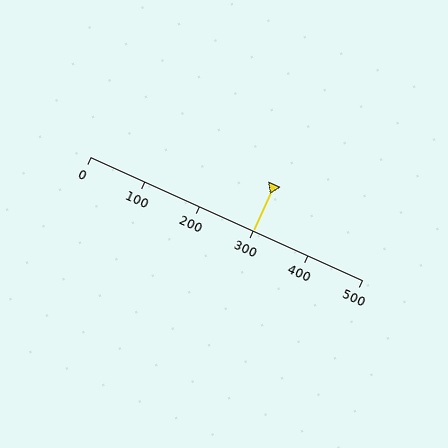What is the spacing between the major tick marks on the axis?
The major ticks are spaced 100 apart.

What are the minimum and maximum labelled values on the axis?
The axis runs from 0 to 500.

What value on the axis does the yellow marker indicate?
The marker indicates approximately 300.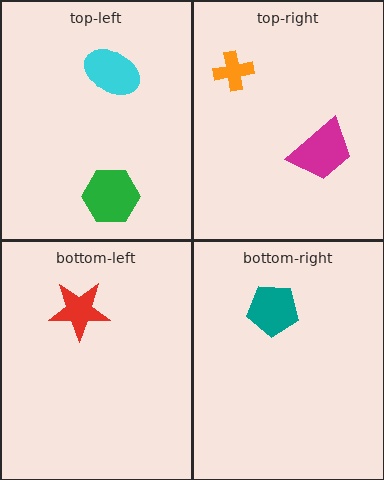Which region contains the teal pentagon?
The bottom-right region.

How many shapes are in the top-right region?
2.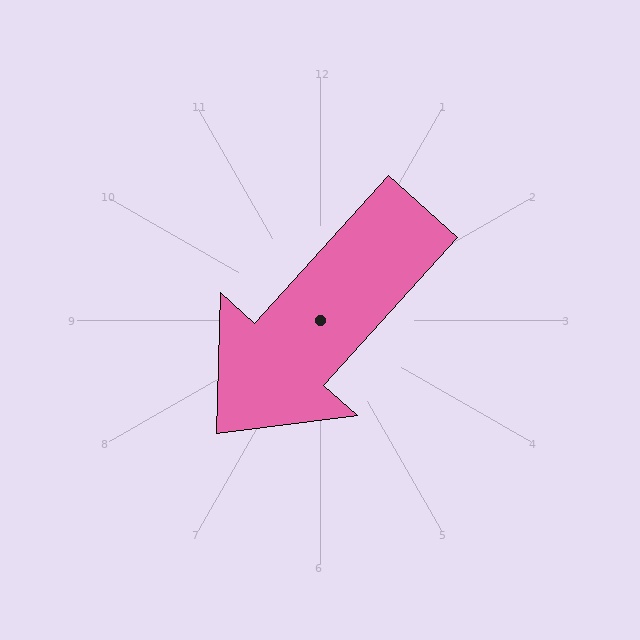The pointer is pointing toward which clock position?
Roughly 7 o'clock.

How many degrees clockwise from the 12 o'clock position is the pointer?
Approximately 222 degrees.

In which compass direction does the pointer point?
Southwest.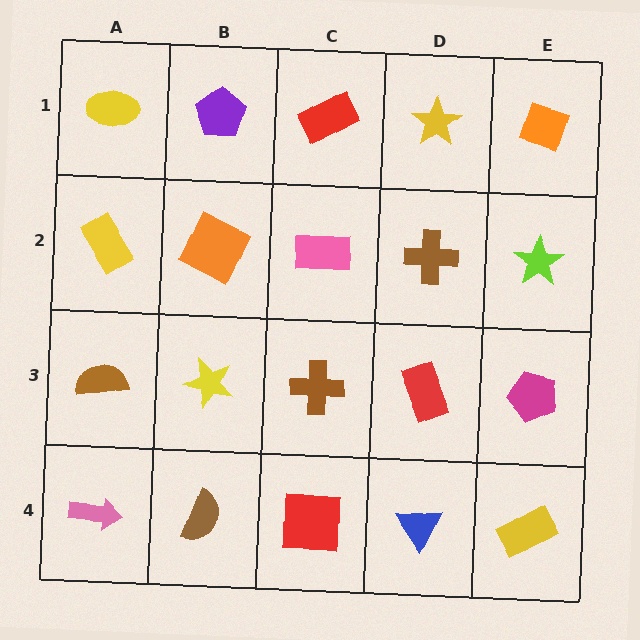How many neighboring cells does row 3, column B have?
4.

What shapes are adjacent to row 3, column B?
An orange square (row 2, column B), a brown semicircle (row 4, column B), a brown semicircle (row 3, column A), a brown cross (row 3, column C).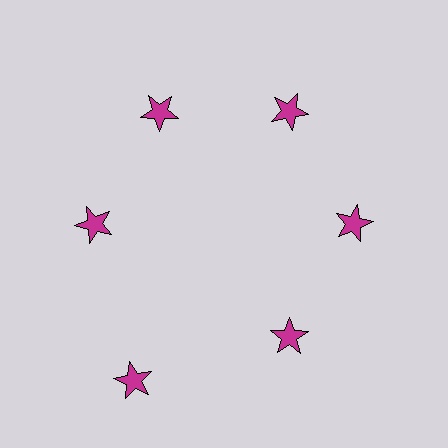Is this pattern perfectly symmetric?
No. The 6 magenta stars are arranged in a ring, but one element near the 7 o'clock position is pushed outward from the center, breaking the 6-fold rotational symmetry.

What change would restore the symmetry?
The symmetry would be restored by moving it inward, back onto the ring so that all 6 stars sit at equal angles and equal distance from the center.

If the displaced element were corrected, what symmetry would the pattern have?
It would have 6-fold rotational symmetry — the pattern would map onto itself every 60 degrees.